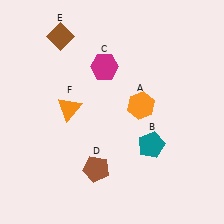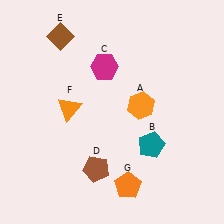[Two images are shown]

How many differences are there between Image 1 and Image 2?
There is 1 difference between the two images.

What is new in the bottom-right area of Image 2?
An orange pentagon (G) was added in the bottom-right area of Image 2.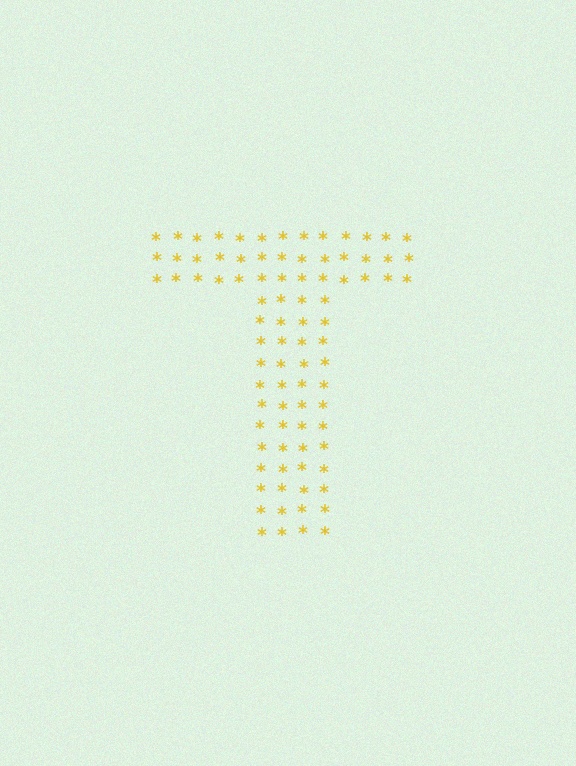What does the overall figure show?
The overall figure shows the letter T.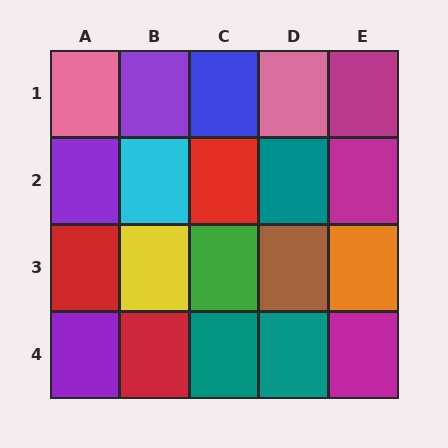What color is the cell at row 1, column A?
Pink.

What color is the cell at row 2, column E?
Magenta.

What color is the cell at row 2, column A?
Purple.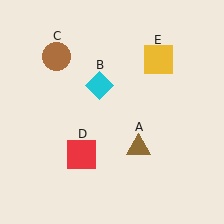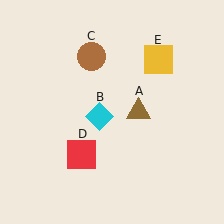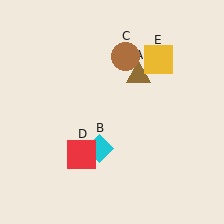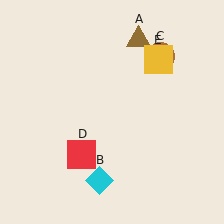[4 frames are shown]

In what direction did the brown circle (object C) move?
The brown circle (object C) moved right.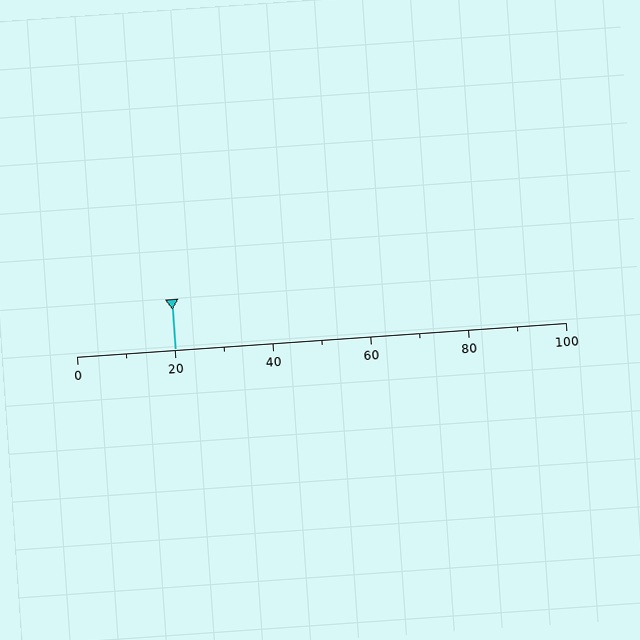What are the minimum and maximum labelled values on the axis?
The axis runs from 0 to 100.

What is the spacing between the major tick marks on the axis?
The major ticks are spaced 20 apart.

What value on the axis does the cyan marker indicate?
The marker indicates approximately 20.